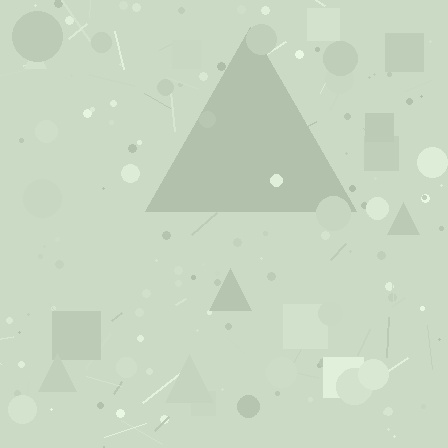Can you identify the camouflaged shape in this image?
The camouflaged shape is a triangle.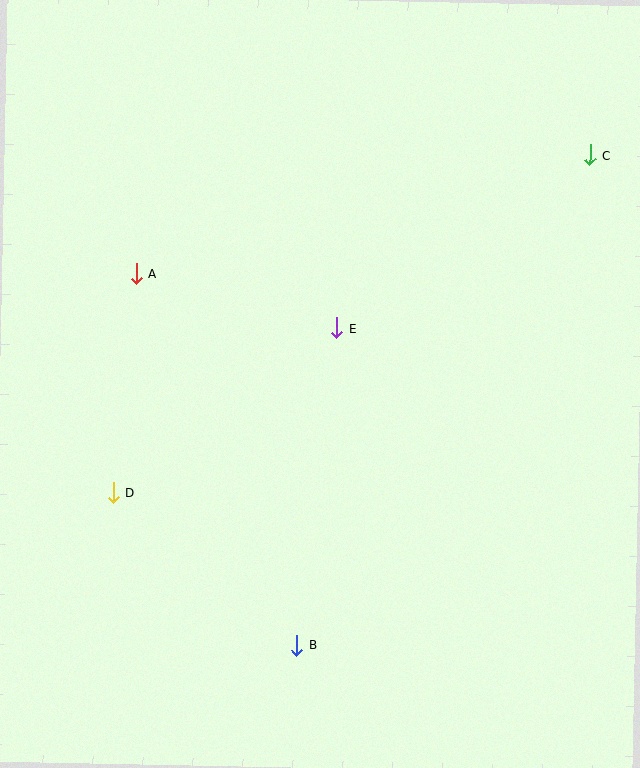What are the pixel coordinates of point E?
Point E is at (337, 328).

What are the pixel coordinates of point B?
Point B is at (297, 645).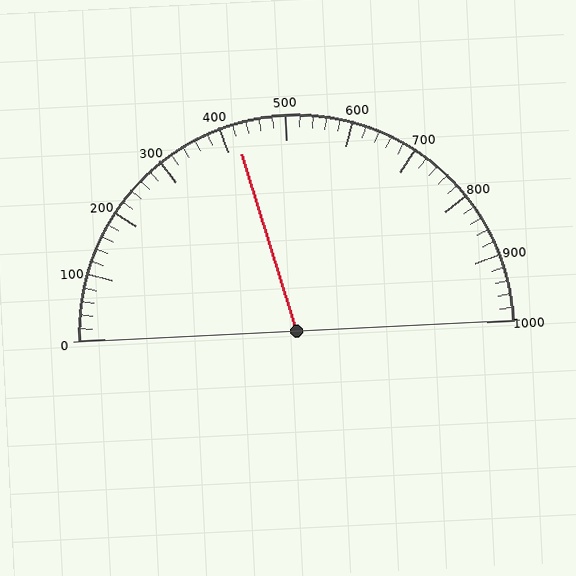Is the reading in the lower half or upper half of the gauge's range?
The reading is in the lower half of the range (0 to 1000).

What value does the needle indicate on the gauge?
The needle indicates approximately 420.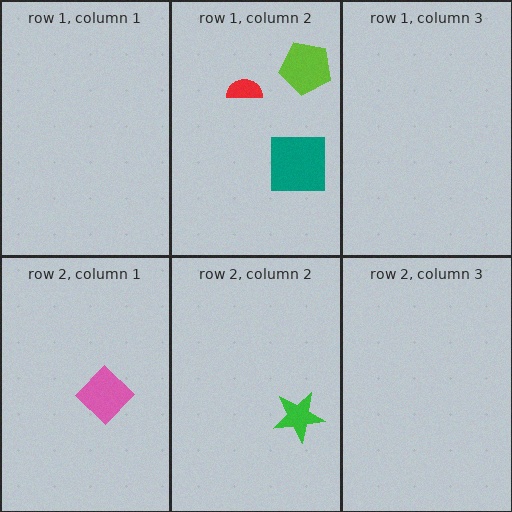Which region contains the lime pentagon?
The row 1, column 2 region.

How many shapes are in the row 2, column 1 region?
1.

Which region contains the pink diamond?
The row 2, column 1 region.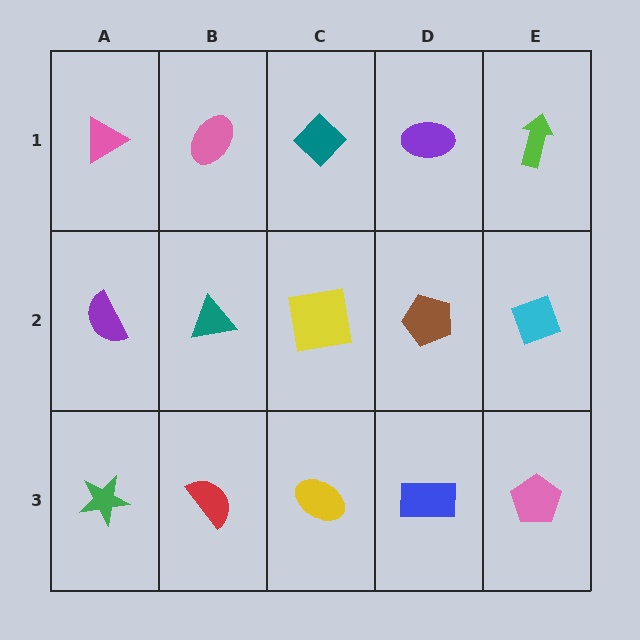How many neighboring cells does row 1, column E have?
2.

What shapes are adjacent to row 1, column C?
A yellow square (row 2, column C), a pink ellipse (row 1, column B), a purple ellipse (row 1, column D).